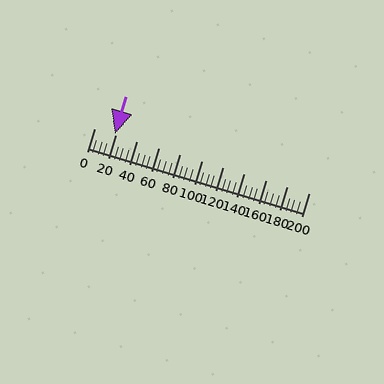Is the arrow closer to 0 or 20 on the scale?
The arrow is closer to 20.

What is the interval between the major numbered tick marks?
The major tick marks are spaced 20 units apart.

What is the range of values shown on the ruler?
The ruler shows values from 0 to 200.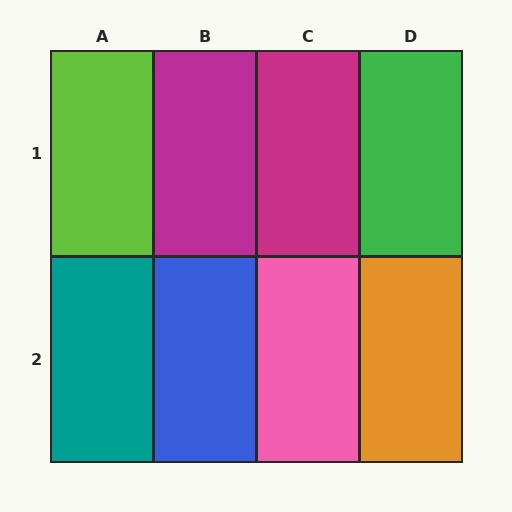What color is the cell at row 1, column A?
Lime.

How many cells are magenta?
2 cells are magenta.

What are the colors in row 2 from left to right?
Teal, blue, pink, orange.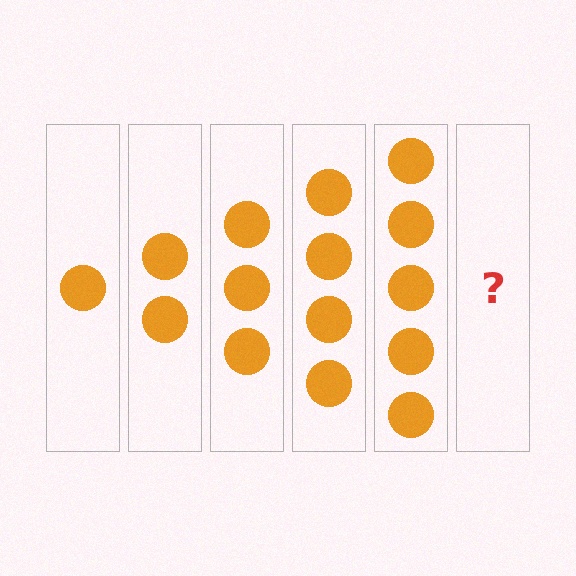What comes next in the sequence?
The next element should be 6 circles.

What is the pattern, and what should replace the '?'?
The pattern is that each step adds one more circle. The '?' should be 6 circles.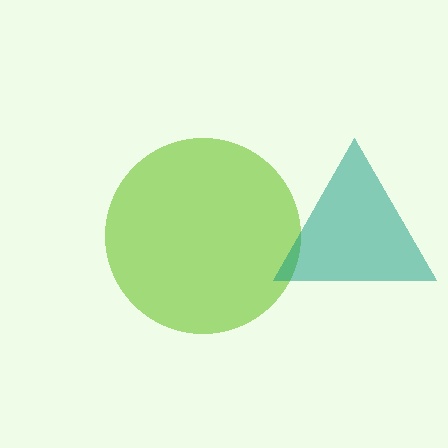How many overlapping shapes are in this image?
There are 2 overlapping shapes in the image.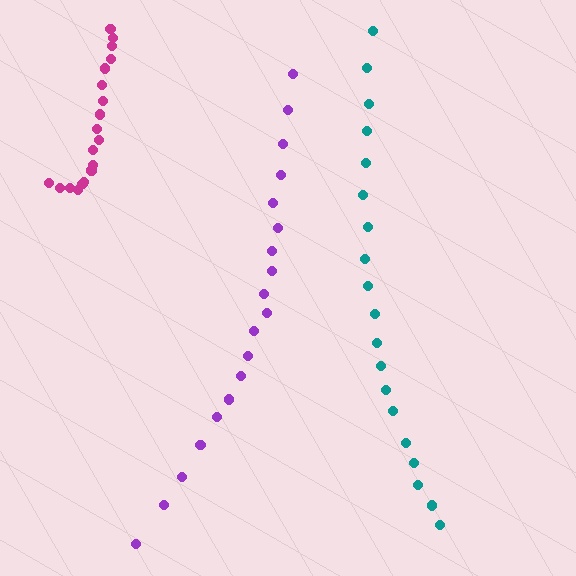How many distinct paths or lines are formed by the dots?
There are 3 distinct paths.